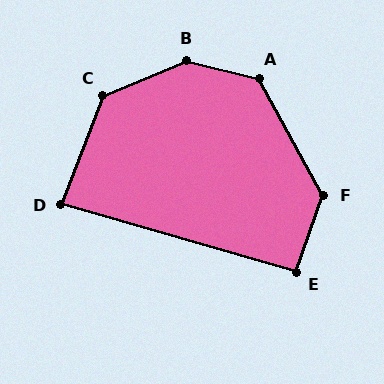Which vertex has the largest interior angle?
B, at approximately 143 degrees.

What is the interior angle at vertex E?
Approximately 93 degrees (approximately right).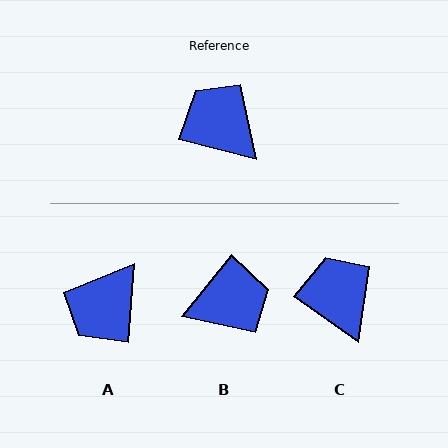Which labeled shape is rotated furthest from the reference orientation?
B, about 115 degrees away.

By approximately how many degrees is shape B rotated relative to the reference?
Approximately 115 degrees clockwise.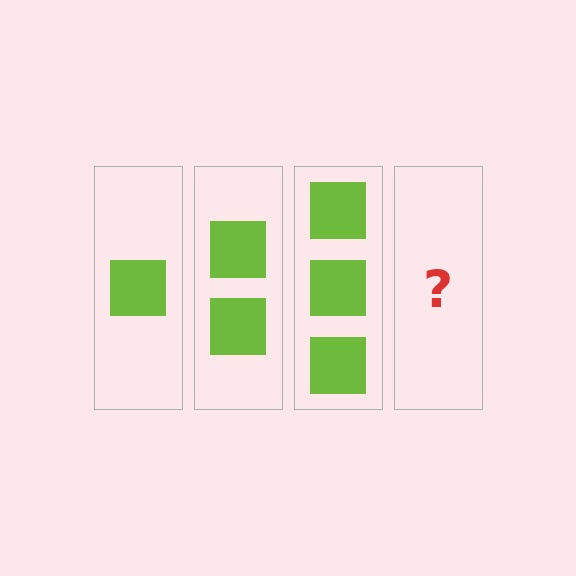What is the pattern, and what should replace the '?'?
The pattern is that each step adds one more square. The '?' should be 4 squares.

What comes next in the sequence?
The next element should be 4 squares.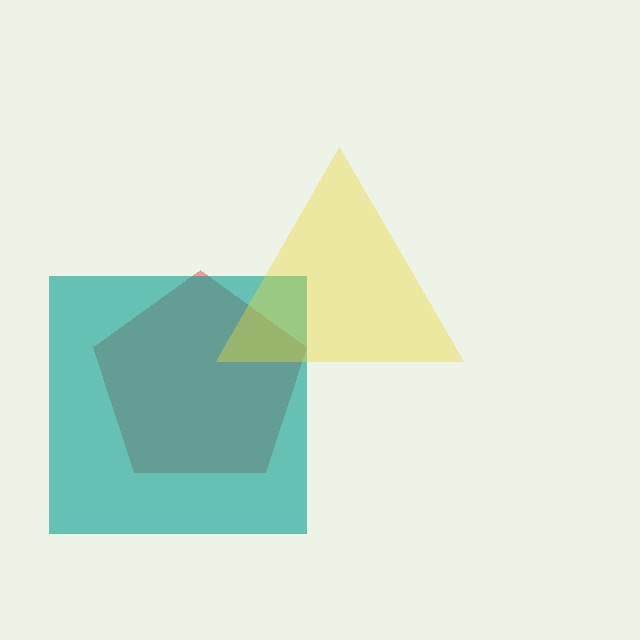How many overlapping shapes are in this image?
There are 3 overlapping shapes in the image.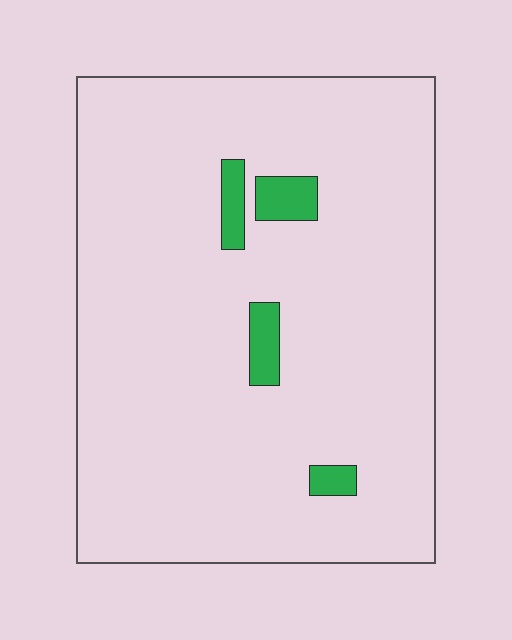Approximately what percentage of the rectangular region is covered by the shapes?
Approximately 5%.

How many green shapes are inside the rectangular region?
4.